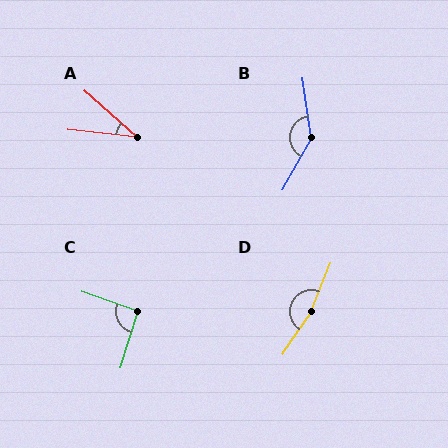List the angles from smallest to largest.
A (36°), C (92°), B (142°), D (168°).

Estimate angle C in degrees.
Approximately 92 degrees.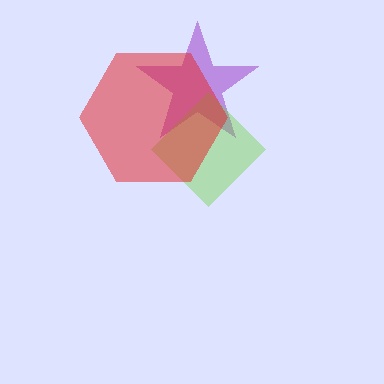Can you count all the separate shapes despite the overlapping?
Yes, there are 3 separate shapes.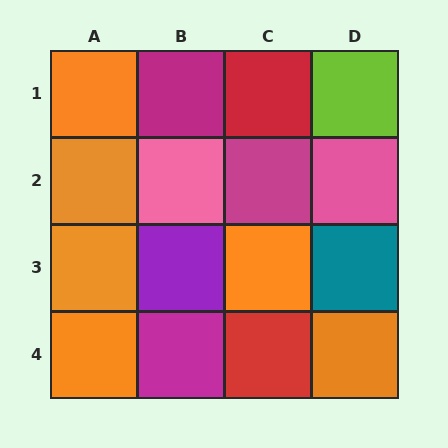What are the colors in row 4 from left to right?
Orange, magenta, red, orange.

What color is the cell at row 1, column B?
Magenta.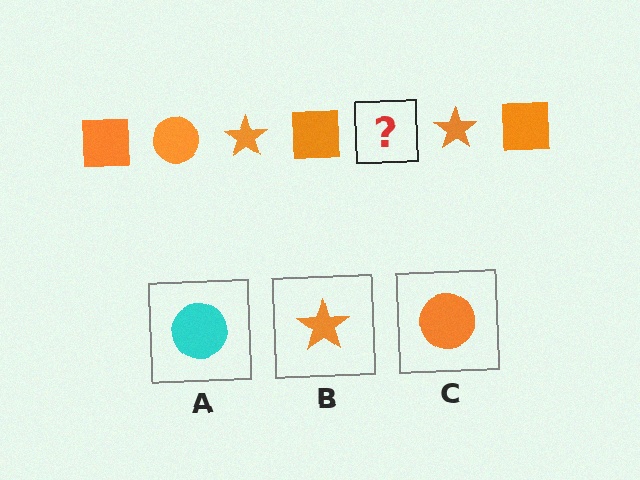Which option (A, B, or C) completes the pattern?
C.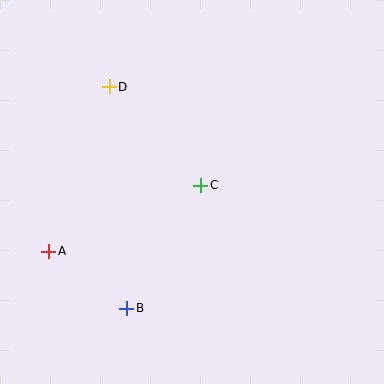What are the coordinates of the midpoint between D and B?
The midpoint between D and B is at (118, 198).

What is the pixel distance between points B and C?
The distance between B and C is 144 pixels.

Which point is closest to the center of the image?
Point C at (201, 185) is closest to the center.